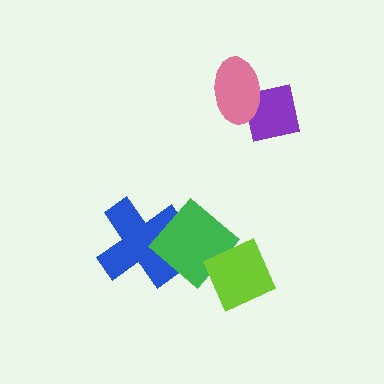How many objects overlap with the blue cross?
1 object overlaps with the blue cross.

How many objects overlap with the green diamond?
2 objects overlap with the green diamond.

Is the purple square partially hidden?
Yes, it is partially covered by another shape.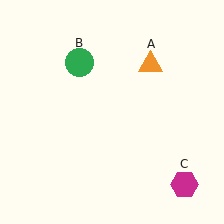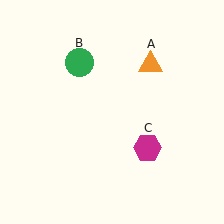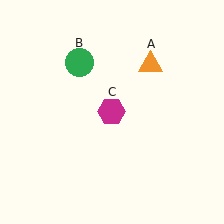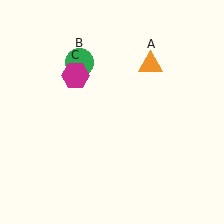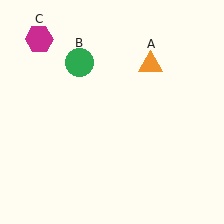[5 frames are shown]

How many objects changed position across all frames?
1 object changed position: magenta hexagon (object C).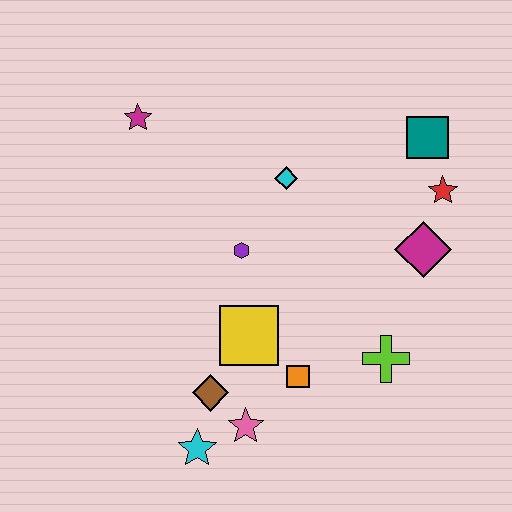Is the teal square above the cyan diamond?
Yes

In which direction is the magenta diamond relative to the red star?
The magenta diamond is below the red star.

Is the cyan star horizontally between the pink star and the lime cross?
No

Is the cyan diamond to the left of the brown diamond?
No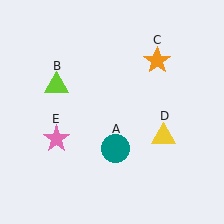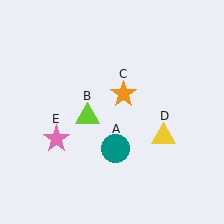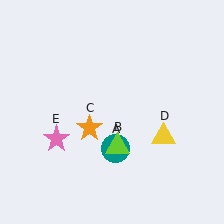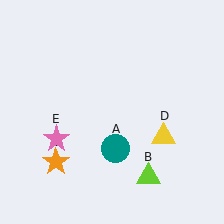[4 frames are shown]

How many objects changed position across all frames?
2 objects changed position: lime triangle (object B), orange star (object C).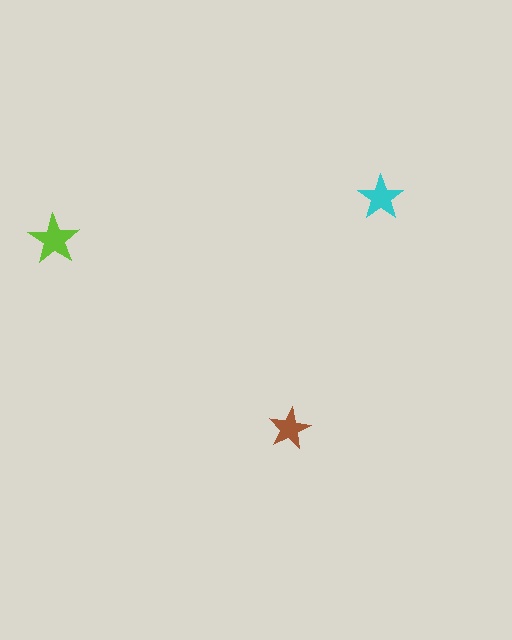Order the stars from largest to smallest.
the lime one, the cyan one, the brown one.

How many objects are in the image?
There are 3 objects in the image.